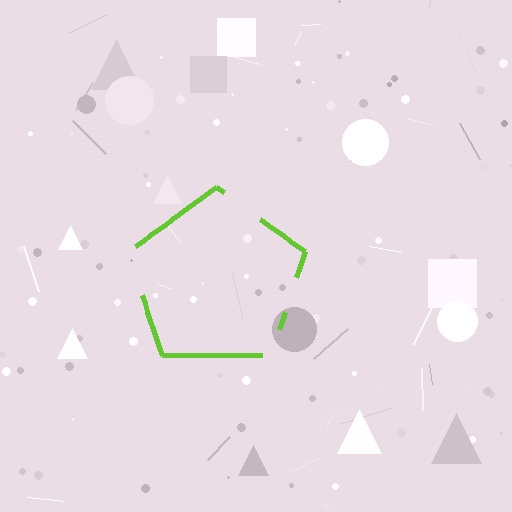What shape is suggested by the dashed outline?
The dashed outline suggests a pentagon.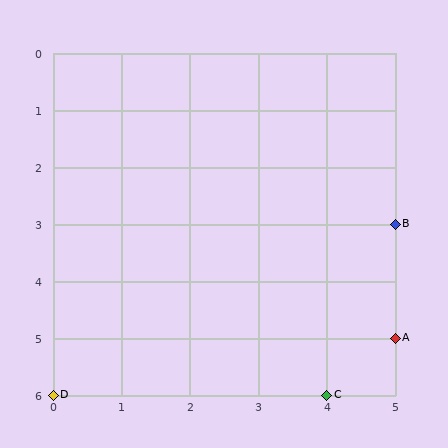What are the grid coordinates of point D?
Point D is at grid coordinates (0, 6).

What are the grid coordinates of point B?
Point B is at grid coordinates (5, 3).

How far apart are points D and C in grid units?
Points D and C are 4 columns apart.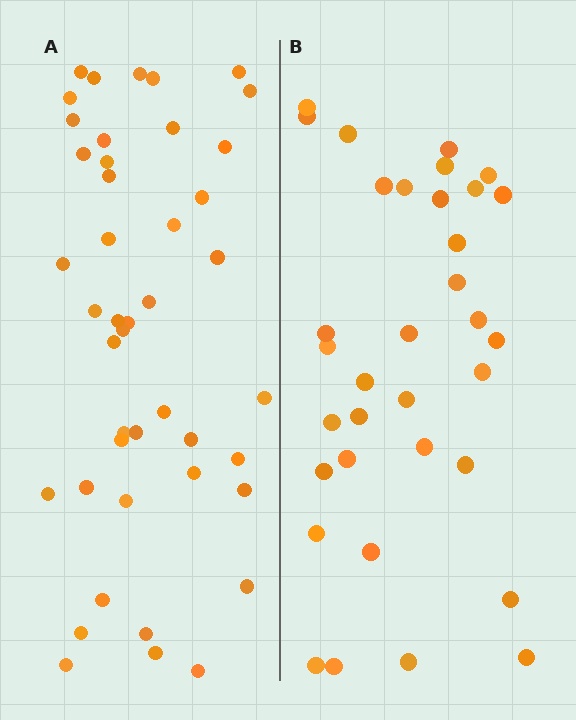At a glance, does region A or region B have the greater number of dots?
Region A (the left region) has more dots.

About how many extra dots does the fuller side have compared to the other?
Region A has roughly 10 or so more dots than region B.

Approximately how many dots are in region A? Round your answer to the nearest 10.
About 40 dots. (The exact count is 44, which rounds to 40.)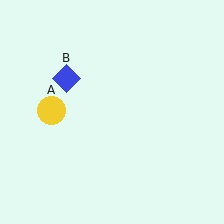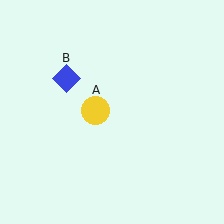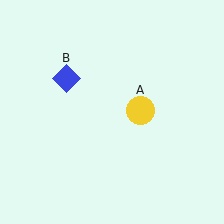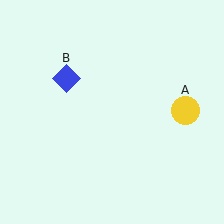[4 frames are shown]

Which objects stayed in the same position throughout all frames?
Blue diamond (object B) remained stationary.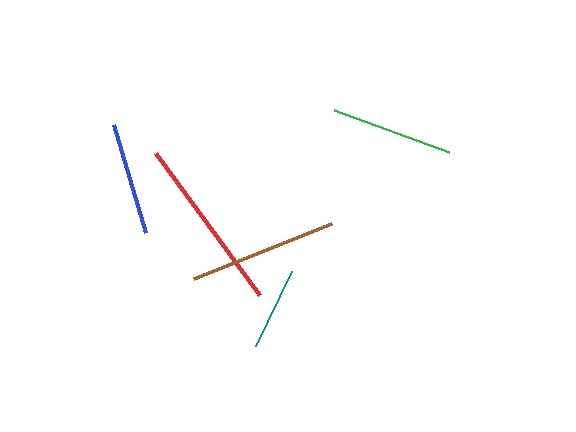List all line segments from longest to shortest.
From longest to shortest: red, brown, green, blue, teal.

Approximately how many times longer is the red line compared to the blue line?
The red line is approximately 1.6 times the length of the blue line.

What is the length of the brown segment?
The brown segment is approximately 148 pixels long.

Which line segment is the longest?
The red line is the longest at approximately 176 pixels.